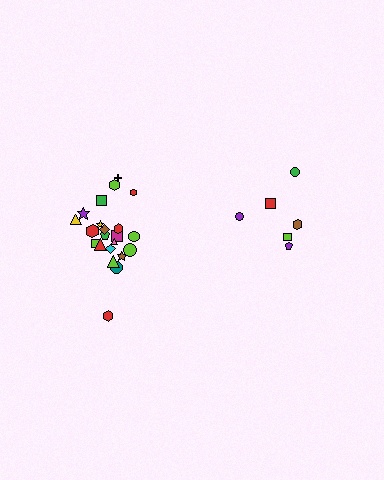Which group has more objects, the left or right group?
The left group.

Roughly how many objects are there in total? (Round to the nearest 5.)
Roughly 30 objects in total.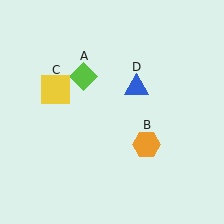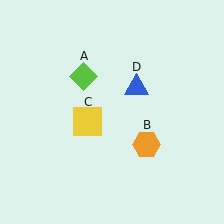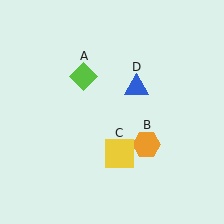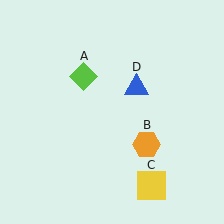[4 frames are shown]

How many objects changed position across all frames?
1 object changed position: yellow square (object C).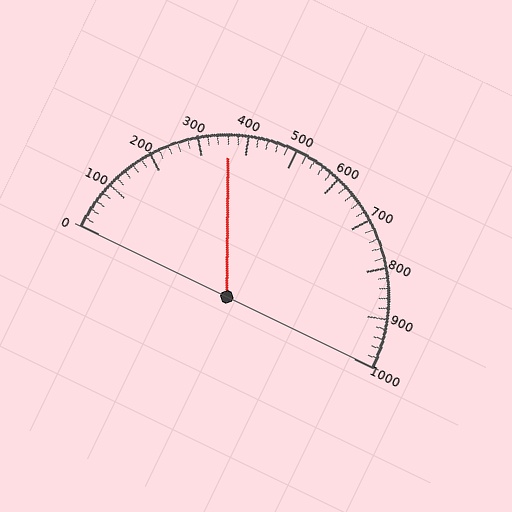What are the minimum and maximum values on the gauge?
The gauge ranges from 0 to 1000.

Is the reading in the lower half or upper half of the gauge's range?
The reading is in the lower half of the range (0 to 1000).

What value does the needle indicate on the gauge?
The needle indicates approximately 360.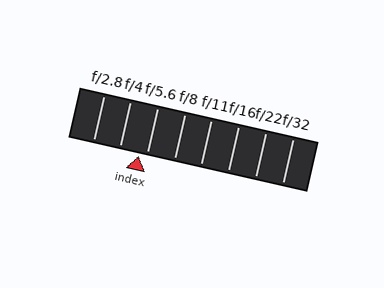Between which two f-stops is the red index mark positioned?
The index mark is between f/4 and f/5.6.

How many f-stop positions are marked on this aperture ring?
There are 8 f-stop positions marked.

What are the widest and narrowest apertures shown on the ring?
The widest aperture shown is f/2.8 and the narrowest is f/32.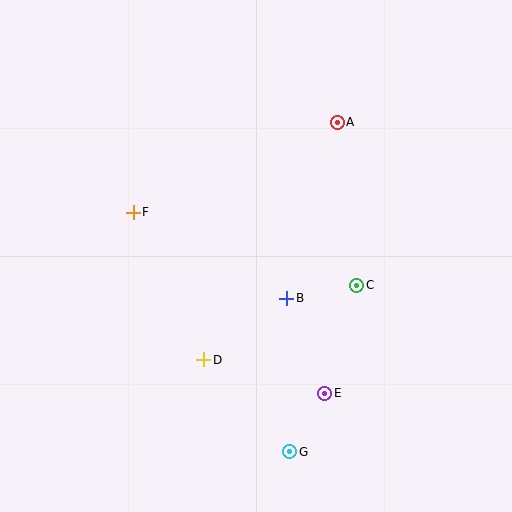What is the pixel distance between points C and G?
The distance between C and G is 179 pixels.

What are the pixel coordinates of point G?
Point G is at (290, 452).